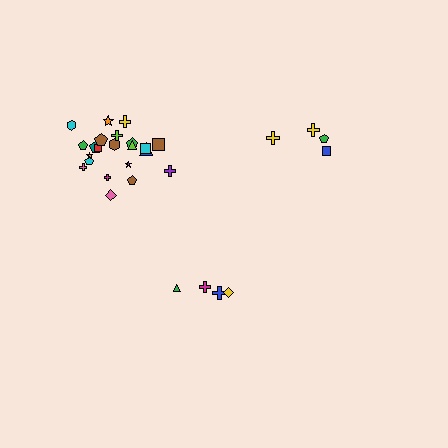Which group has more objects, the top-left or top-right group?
The top-left group.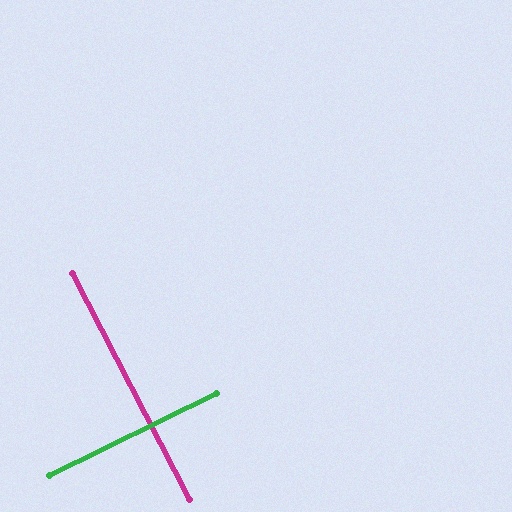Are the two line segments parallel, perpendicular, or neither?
Perpendicular — they meet at approximately 89°.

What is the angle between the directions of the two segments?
Approximately 89 degrees.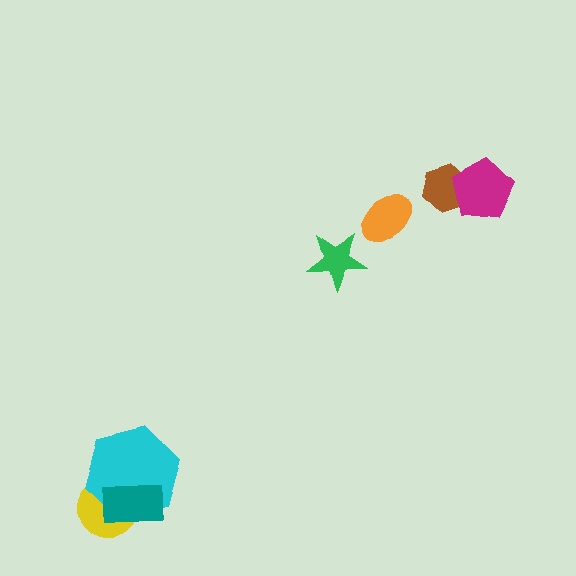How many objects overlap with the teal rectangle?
2 objects overlap with the teal rectangle.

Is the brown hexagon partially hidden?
Yes, it is partially covered by another shape.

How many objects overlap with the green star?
0 objects overlap with the green star.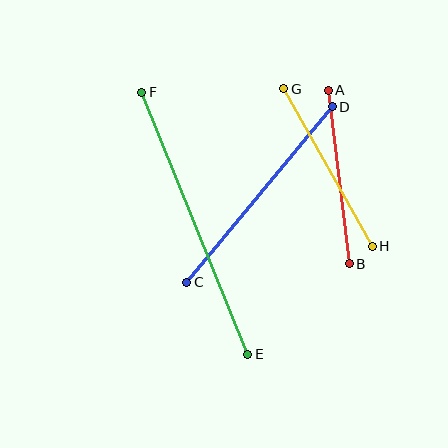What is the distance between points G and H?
The distance is approximately 181 pixels.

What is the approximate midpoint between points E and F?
The midpoint is at approximately (195, 223) pixels.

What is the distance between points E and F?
The distance is approximately 282 pixels.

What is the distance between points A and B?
The distance is approximately 174 pixels.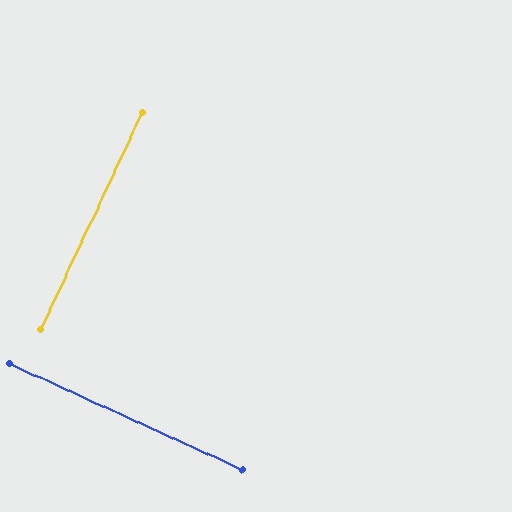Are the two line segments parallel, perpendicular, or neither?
Perpendicular — they meet at approximately 90°.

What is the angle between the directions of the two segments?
Approximately 90 degrees.